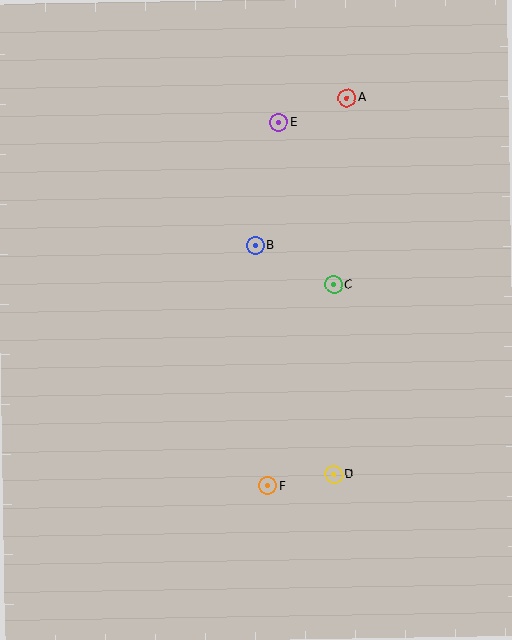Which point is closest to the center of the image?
Point B at (255, 245) is closest to the center.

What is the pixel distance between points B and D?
The distance between B and D is 242 pixels.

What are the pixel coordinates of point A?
Point A is at (347, 98).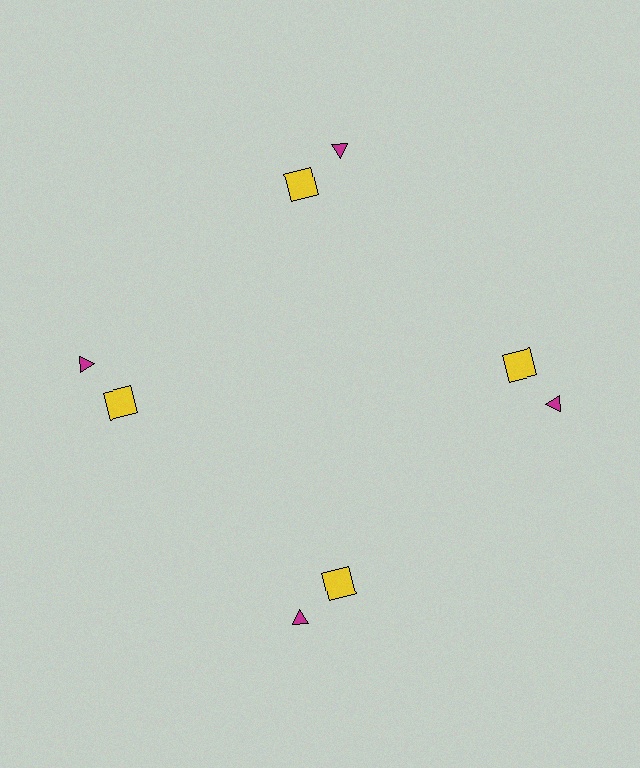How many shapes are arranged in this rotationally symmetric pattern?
There are 8 shapes, arranged in 4 groups of 2.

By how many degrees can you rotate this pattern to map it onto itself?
The pattern maps onto itself every 90 degrees of rotation.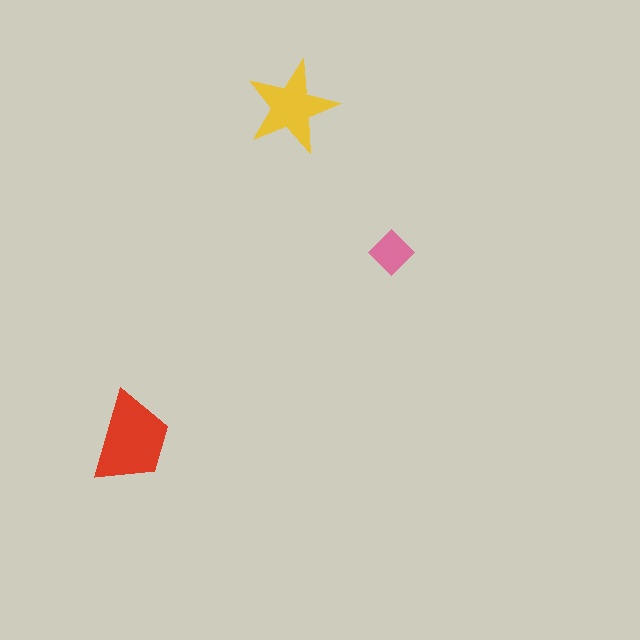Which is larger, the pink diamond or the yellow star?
The yellow star.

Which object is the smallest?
The pink diamond.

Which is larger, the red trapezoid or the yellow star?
The red trapezoid.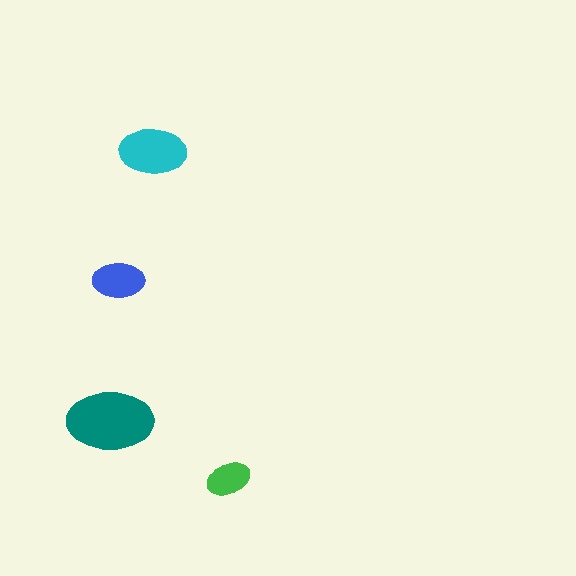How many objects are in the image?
There are 4 objects in the image.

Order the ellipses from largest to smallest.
the teal one, the cyan one, the blue one, the green one.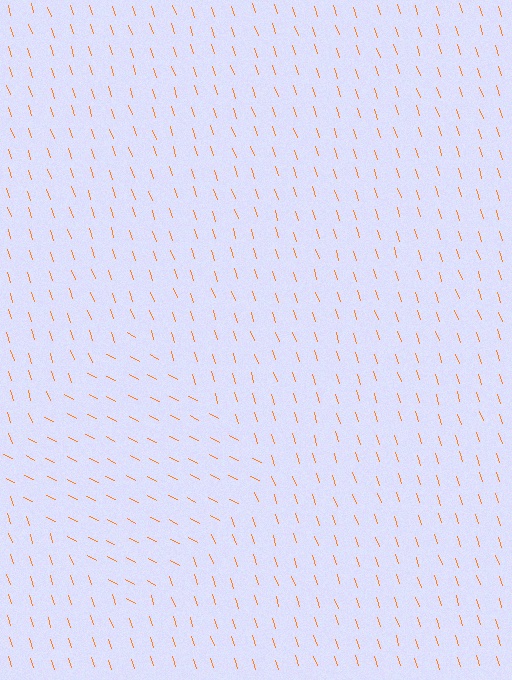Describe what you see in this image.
The image is filled with small orange line segments. A diamond region in the image has lines oriented differently from the surrounding lines, creating a visible texture boundary.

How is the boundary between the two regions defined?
The boundary is defined purely by a change in line orientation (approximately 45 degrees difference). All lines are the same color and thickness.